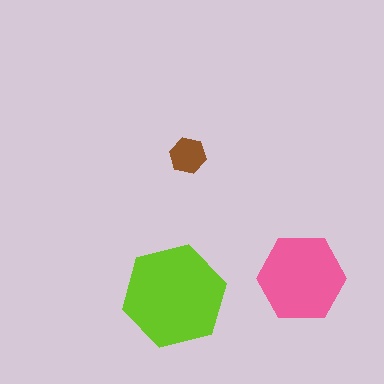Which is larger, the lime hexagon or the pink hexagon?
The lime one.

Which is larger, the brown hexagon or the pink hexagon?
The pink one.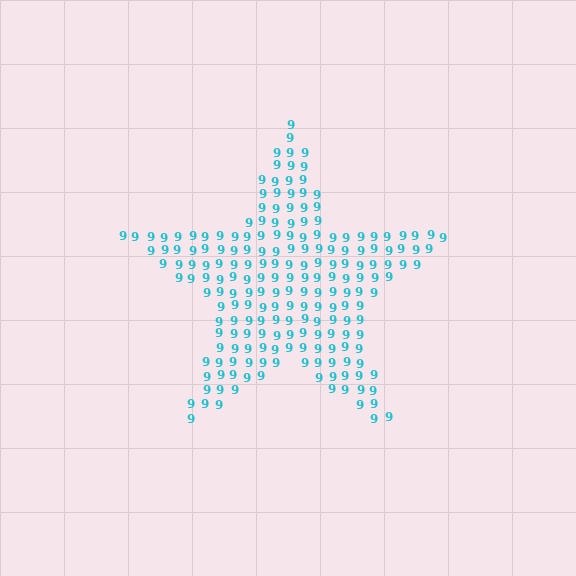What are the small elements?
The small elements are digit 9's.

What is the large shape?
The large shape is a star.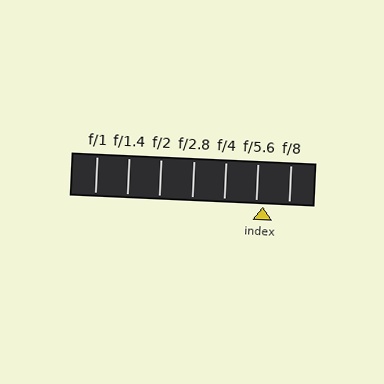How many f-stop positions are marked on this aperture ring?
There are 7 f-stop positions marked.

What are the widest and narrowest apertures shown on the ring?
The widest aperture shown is f/1 and the narrowest is f/8.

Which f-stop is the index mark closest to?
The index mark is closest to f/5.6.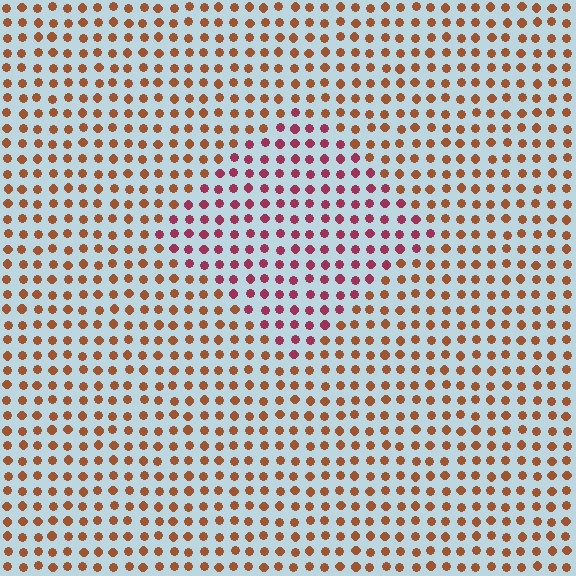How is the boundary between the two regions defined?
The boundary is defined purely by a slight shift in hue (about 41 degrees). Spacing, size, and orientation are identical on both sides.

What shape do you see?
I see a diamond.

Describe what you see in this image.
The image is filled with small brown elements in a uniform arrangement. A diamond-shaped region is visible where the elements are tinted to a slightly different hue, forming a subtle color boundary.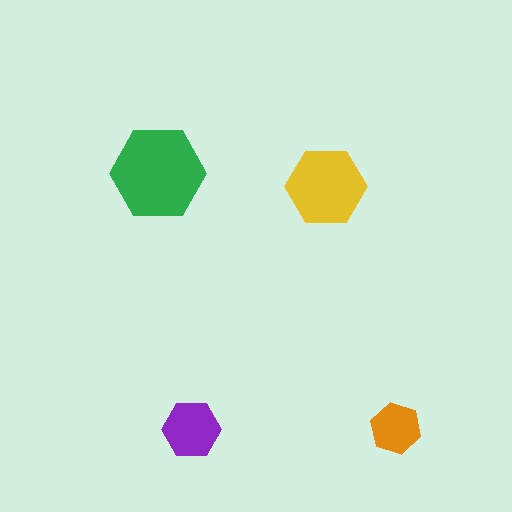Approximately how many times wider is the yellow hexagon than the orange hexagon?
About 1.5 times wider.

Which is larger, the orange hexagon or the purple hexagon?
The purple one.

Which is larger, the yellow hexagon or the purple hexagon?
The yellow one.